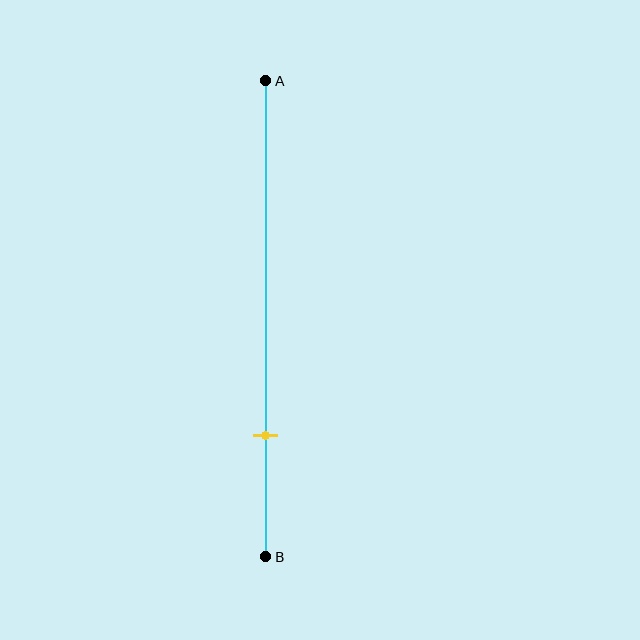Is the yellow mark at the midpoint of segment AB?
No, the mark is at about 75% from A, not at the 50% midpoint.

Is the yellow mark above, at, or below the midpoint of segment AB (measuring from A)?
The yellow mark is below the midpoint of segment AB.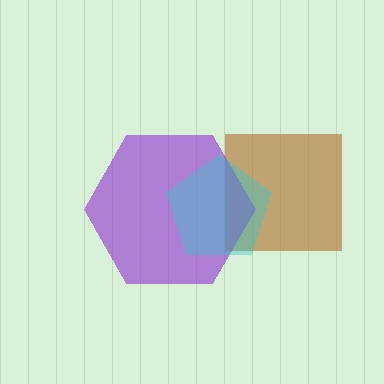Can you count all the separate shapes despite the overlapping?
Yes, there are 3 separate shapes.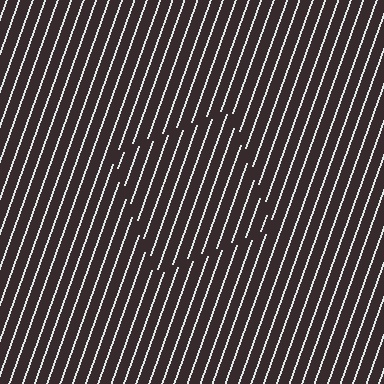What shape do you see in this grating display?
An illusory square. The interior of the shape contains the same grating, shifted by half a period — the contour is defined by the phase discontinuity where line-ends from the inner and outer gratings abut.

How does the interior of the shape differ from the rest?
The interior of the shape contains the same grating, shifted by half a period — the contour is defined by the phase discontinuity where line-ends from the inner and outer gratings abut.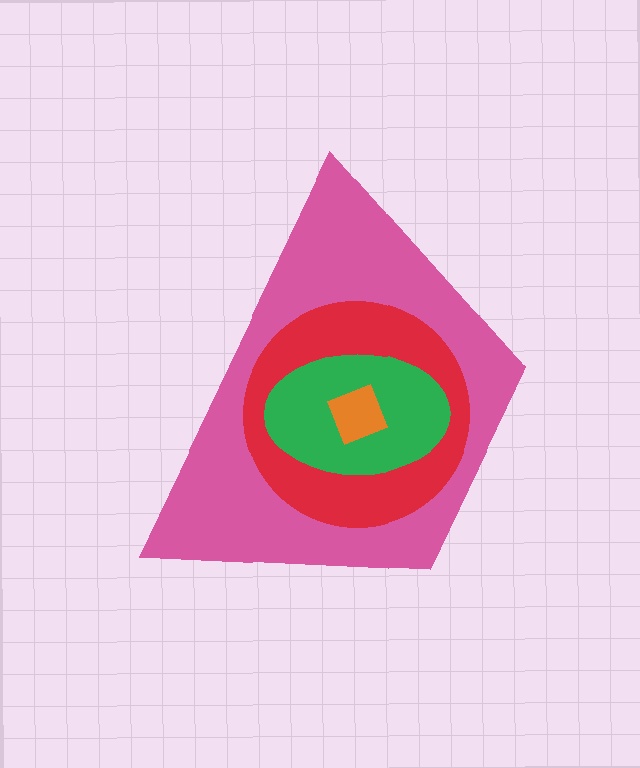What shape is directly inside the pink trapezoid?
The red circle.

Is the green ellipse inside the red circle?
Yes.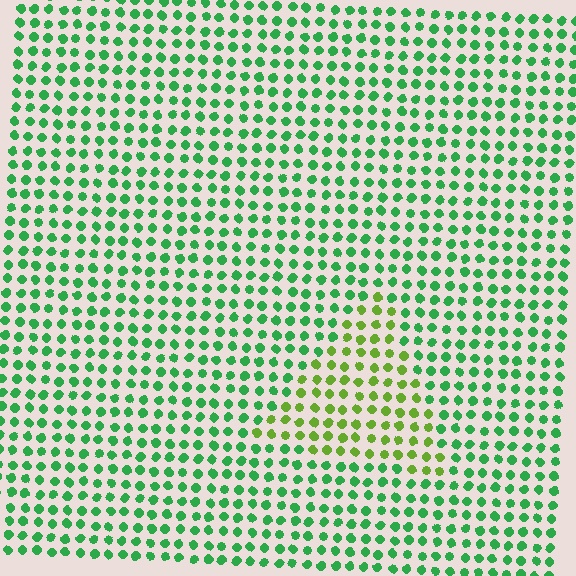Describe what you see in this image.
The image is filled with small green elements in a uniform arrangement. A triangle-shaped region is visible where the elements are tinted to a slightly different hue, forming a subtle color boundary.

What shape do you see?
I see a triangle.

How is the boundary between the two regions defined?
The boundary is defined purely by a slight shift in hue (about 41 degrees). Spacing, size, and orientation are identical on both sides.